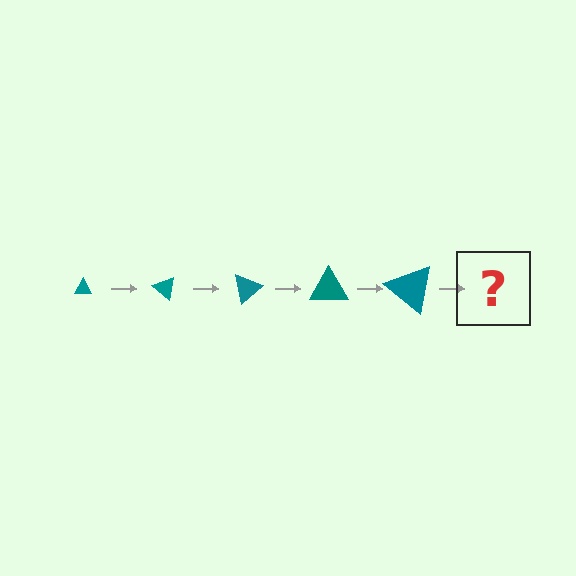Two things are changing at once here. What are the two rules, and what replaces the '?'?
The two rules are that the triangle grows larger each step and it rotates 40 degrees each step. The '?' should be a triangle, larger than the previous one and rotated 200 degrees from the start.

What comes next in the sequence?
The next element should be a triangle, larger than the previous one and rotated 200 degrees from the start.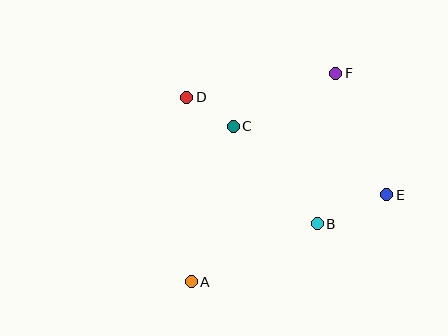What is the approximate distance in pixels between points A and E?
The distance between A and E is approximately 214 pixels.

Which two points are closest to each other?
Points C and D are closest to each other.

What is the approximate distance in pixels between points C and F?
The distance between C and F is approximately 115 pixels.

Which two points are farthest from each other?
Points A and F are farthest from each other.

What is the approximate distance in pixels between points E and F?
The distance between E and F is approximately 131 pixels.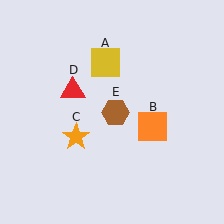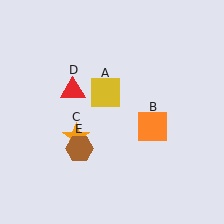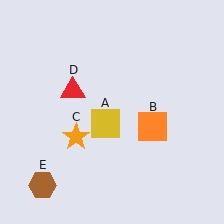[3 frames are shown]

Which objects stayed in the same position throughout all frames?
Orange square (object B) and orange star (object C) and red triangle (object D) remained stationary.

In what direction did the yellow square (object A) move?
The yellow square (object A) moved down.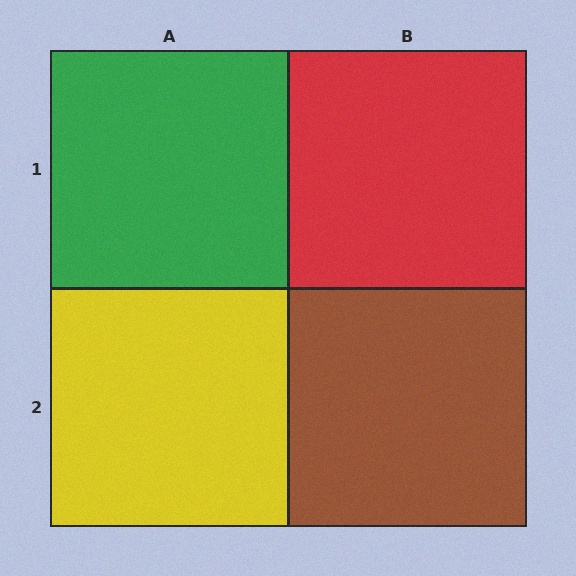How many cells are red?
1 cell is red.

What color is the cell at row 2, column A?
Yellow.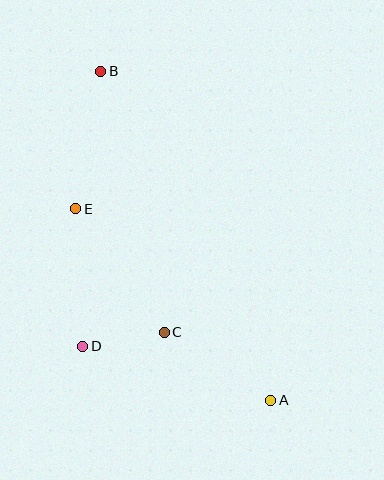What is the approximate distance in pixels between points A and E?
The distance between A and E is approximately 273 pixels.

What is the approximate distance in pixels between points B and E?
The distance between B and E is approximately 140 pixels.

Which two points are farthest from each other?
Points A and B are farthest from each other.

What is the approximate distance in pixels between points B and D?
The distance between B and D is approximately 276 pixels.